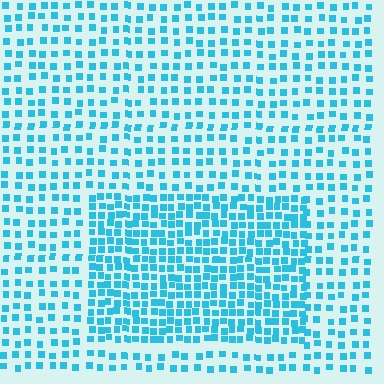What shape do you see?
I see a rectangle.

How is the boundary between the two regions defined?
The boundary is defined by a change in element density (approximately 1.9x ratio). All elements are the same color, size, and shape.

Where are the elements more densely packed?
The elements are more densely packed inside the rectangle boundary.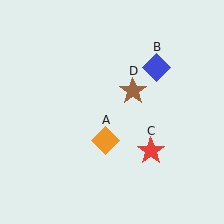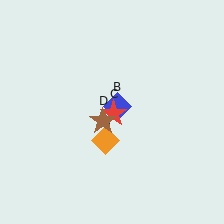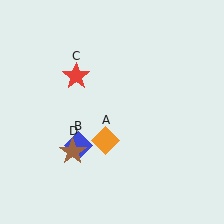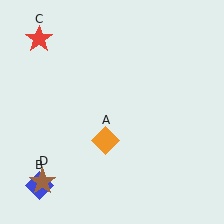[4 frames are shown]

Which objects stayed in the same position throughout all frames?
Orange diamond (object A) remained stationary.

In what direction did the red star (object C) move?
The red star (object C) moved up and to the left.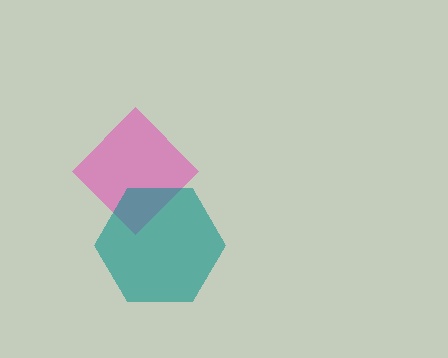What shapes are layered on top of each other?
The layered shapes are: a pink diamond, a teal hexagon.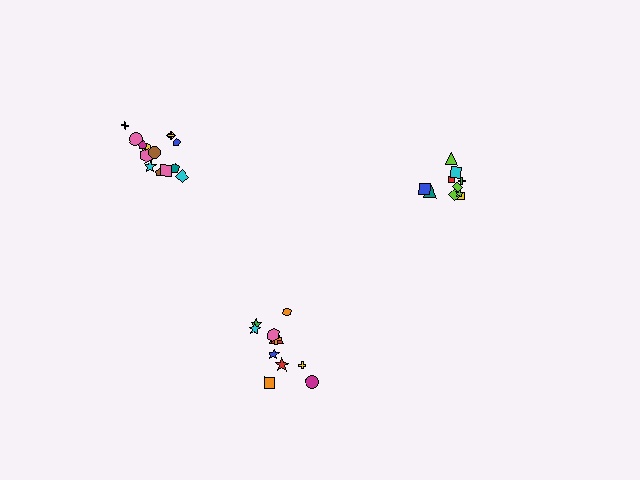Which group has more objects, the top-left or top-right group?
The top-left group.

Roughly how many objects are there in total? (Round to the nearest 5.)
Roughly 35 objects in total.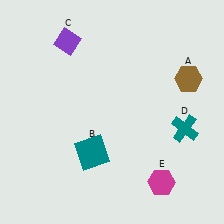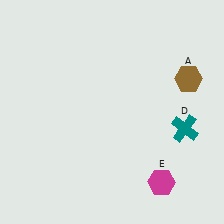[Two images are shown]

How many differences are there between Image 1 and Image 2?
There are 2 differences between the two images.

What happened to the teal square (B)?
The teal square (B) was removed in Image 2. It was in the bottom-left area of Image 1.